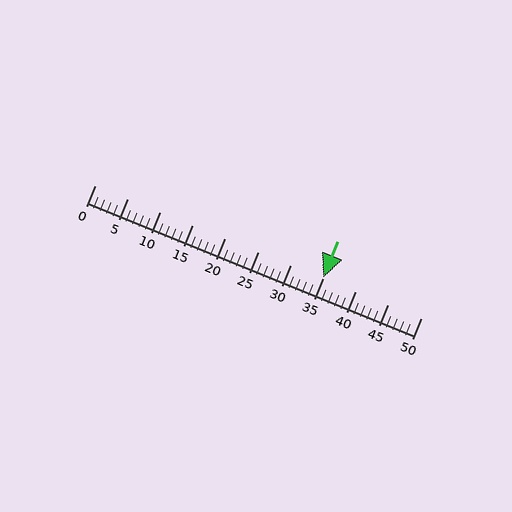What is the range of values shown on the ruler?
The ruler shows values from 0 to 50.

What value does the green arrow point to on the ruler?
The green arrow points to approximately 35.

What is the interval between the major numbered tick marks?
The major tick marks are spaced 5 units apart.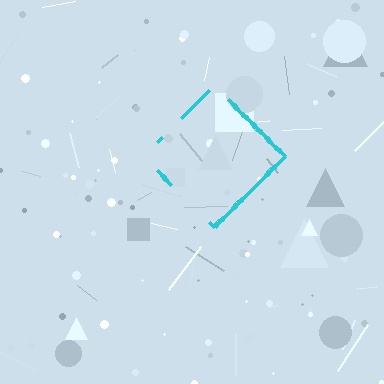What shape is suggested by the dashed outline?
The dashed outline suggests a diamond.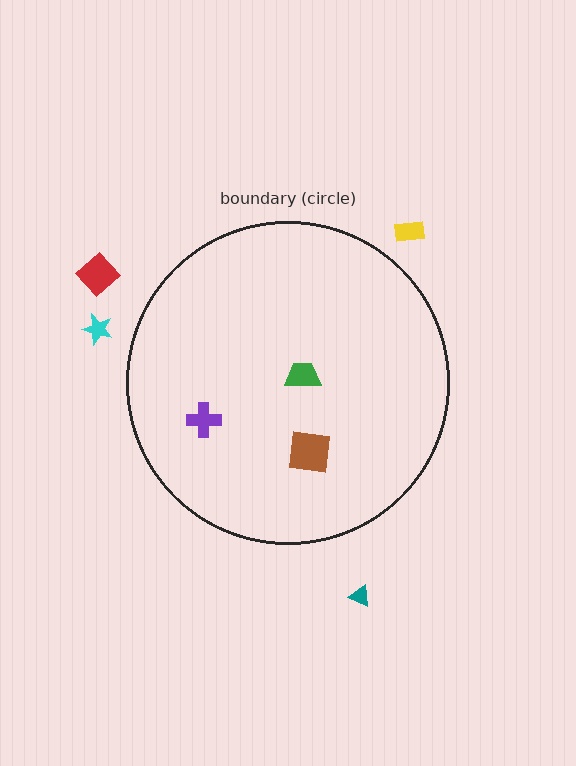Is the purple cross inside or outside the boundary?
Inside.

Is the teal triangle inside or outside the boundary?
Outside.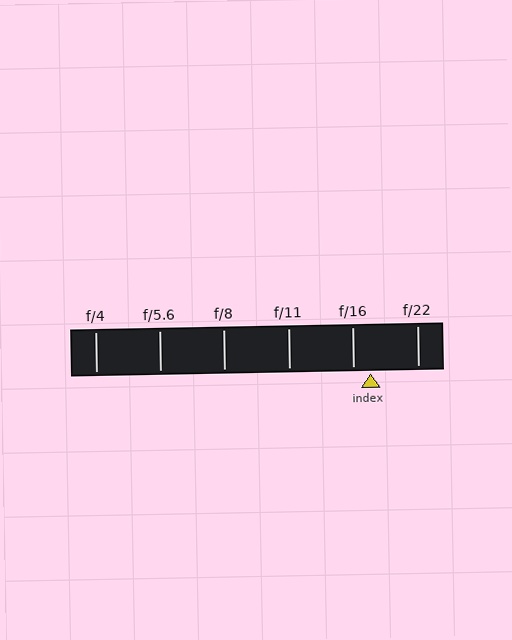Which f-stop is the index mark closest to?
The index mark is closest to f/16.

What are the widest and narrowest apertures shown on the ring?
The widest aperture shown is f/4 and the narrowest is f/22.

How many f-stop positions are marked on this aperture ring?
There are 6 f-stop positions marked.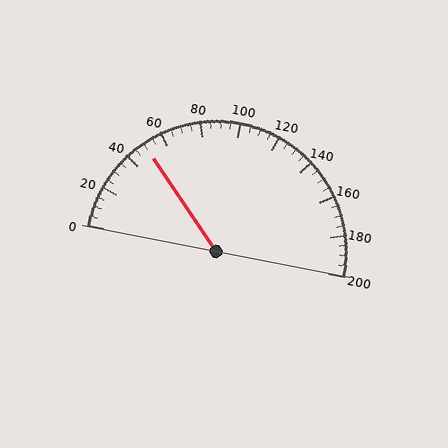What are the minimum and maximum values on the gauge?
The gauge ranges from 0 to 200.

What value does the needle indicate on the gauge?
The needle indicates approximately 50.